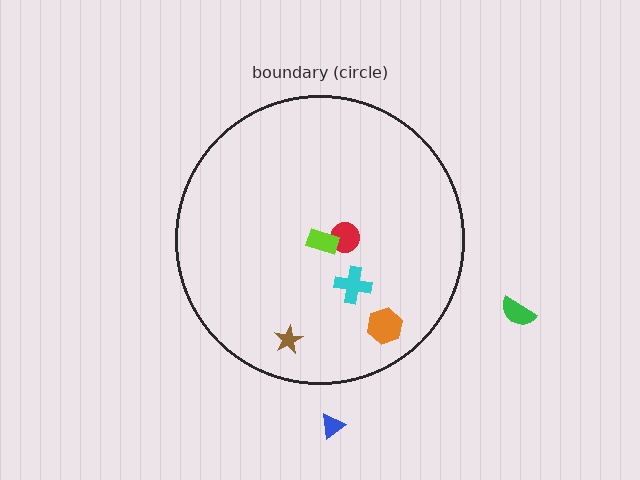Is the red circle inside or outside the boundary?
Inside.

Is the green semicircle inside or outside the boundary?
Outside.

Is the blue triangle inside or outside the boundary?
Outside.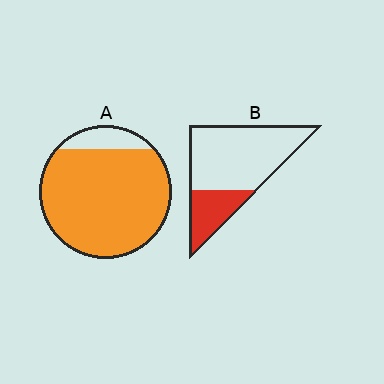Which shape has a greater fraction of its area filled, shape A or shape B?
Shape A.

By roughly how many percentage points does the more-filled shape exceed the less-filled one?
By roughly 60 percentage points (A over B).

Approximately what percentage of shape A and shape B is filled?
A is approximately 90% and B is approximately 25%.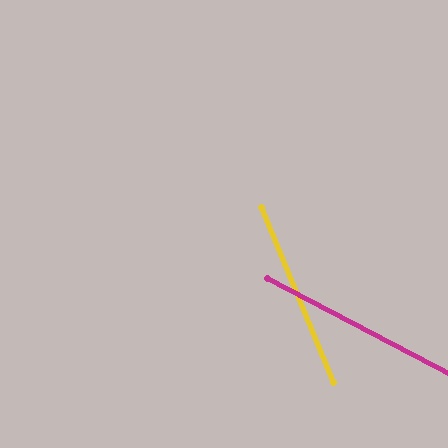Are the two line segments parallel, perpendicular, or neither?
Neither parallel nor perpendicular — they differ by about 40°.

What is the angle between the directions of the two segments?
Approximately 40 degrees.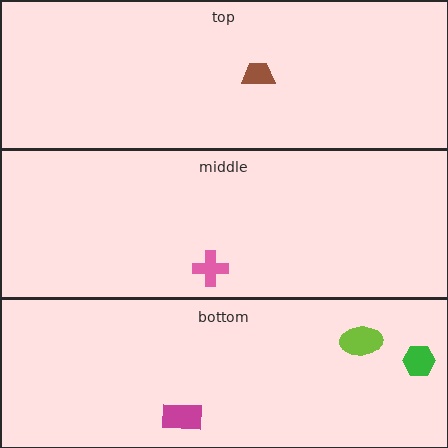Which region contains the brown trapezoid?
The top region.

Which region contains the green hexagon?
The bottom region.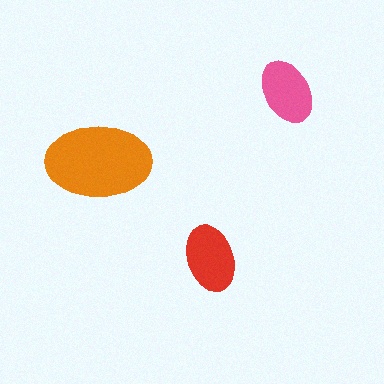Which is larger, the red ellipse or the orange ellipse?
The orange one.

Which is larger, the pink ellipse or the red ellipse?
The red one.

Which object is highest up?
The pink ellipse is topmost.